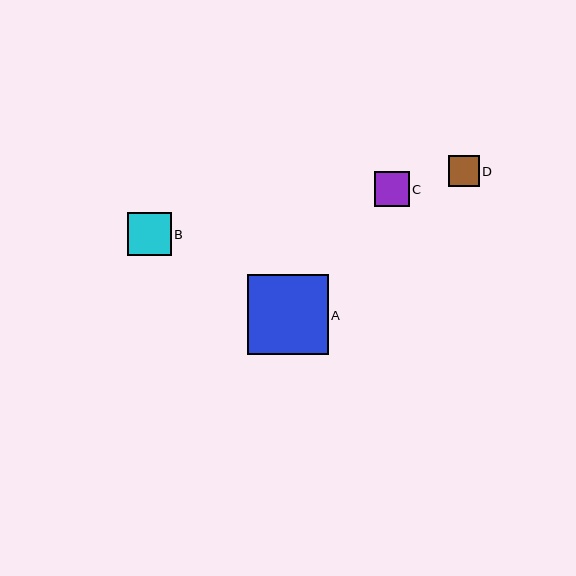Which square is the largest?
Square A is the largest with a size of approximately 80 pixels.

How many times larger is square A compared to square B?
Square A is approximately 1.8 times the size of square B.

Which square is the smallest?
Square D is the smallest with a size of approximately 31 pixels.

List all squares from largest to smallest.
From largest to smallest: A, B, C, D.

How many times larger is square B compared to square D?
Square B is approximately 1.4 times the size of square D.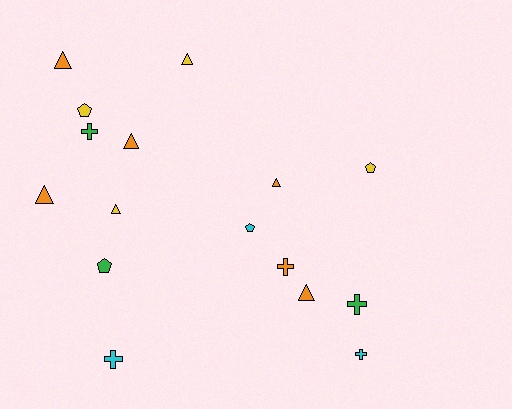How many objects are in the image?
There are 16 objects.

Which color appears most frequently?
Orange, with 6 objects.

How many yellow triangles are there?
There are 2 yellow triangles.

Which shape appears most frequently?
Triangle, with 7 objects.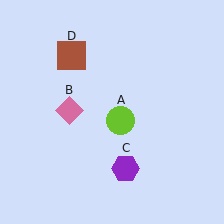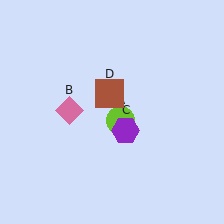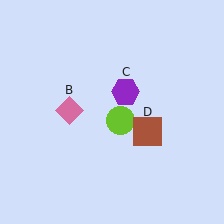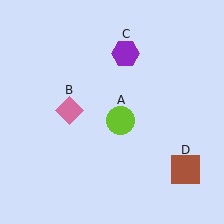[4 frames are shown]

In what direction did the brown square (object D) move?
The brown square (object D) moved down and to the right.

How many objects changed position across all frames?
2 objects changed position: purple hexagon (object C), brown square (object D).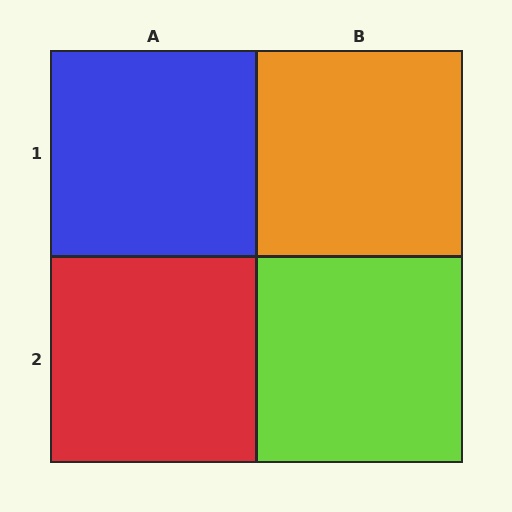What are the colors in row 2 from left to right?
Red, lime.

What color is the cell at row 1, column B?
Orange.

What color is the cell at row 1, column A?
Blue.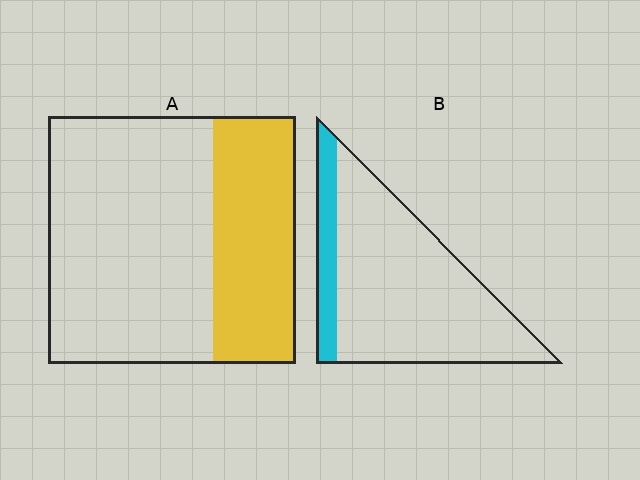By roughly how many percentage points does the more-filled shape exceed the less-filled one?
By roughly 15 percentage points (A over B).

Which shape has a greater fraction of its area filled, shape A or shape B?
Shape A.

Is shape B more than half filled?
No.